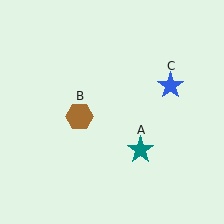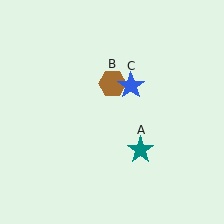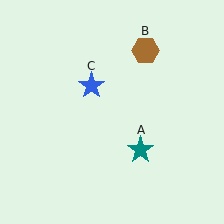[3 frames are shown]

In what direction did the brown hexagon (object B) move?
The brown hexagon (object B) moved up and to the right.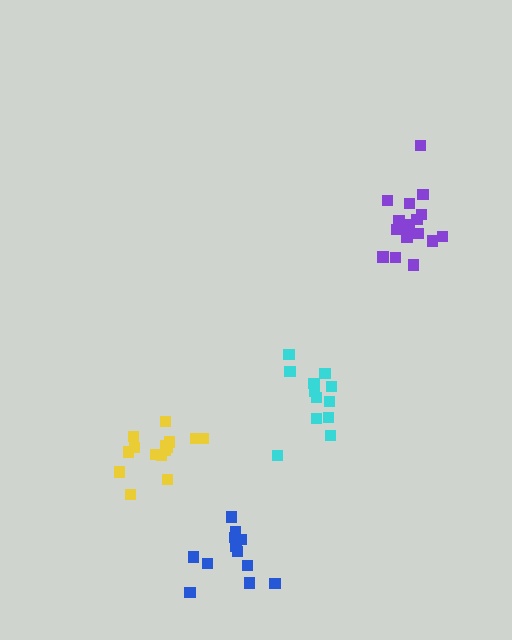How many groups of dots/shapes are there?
There are 4 groups.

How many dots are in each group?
Group 1: 16 dots, Group 2: 12 dots, Group 3: 16 dots, Group 4: 12 dots (56 total).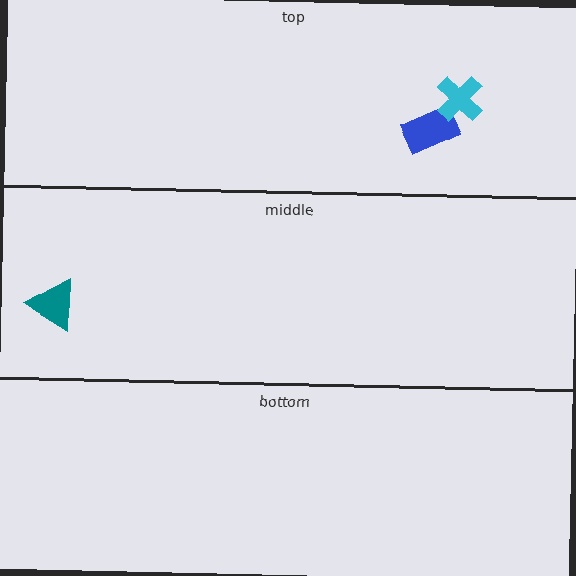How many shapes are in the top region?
2.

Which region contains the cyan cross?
The top region.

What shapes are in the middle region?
The teal triangle.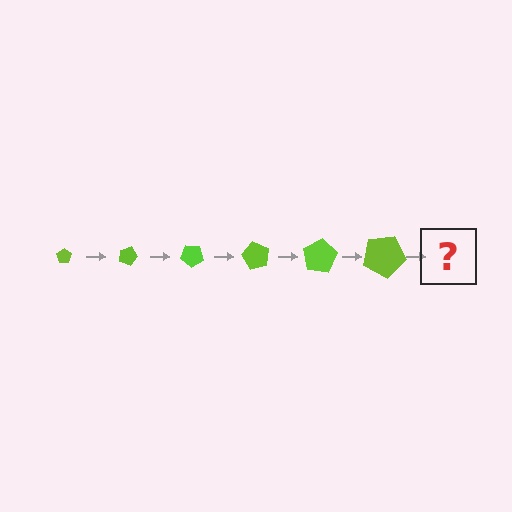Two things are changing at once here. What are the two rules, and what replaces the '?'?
The two rules are that the pentagon grows larger each step and it rotates 20 degrees each step. The '?' should be a pentagon, larger than the previous one and rotated 120 degrees from the start.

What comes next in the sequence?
The next element should be a pentagon, larger than the previous one and rotated 120 degrees from the start.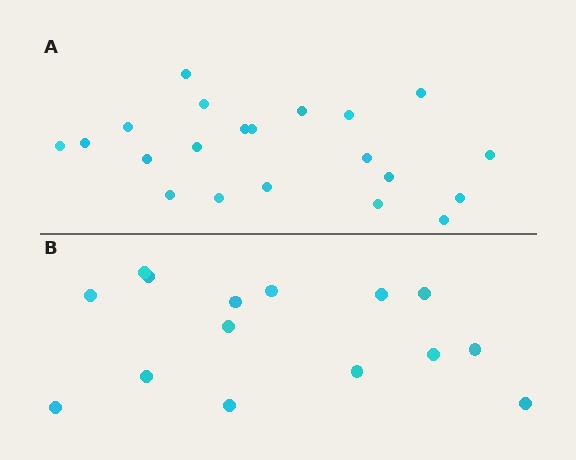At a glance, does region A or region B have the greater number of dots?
Region A (the top region) has more dots.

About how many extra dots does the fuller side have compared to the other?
Region A has about 6 more dots than region B.